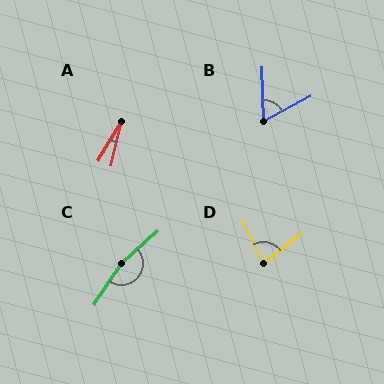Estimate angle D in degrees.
Approximately 79 degrees.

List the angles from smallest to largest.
A (17°), B (64°), D (79°), C (165°).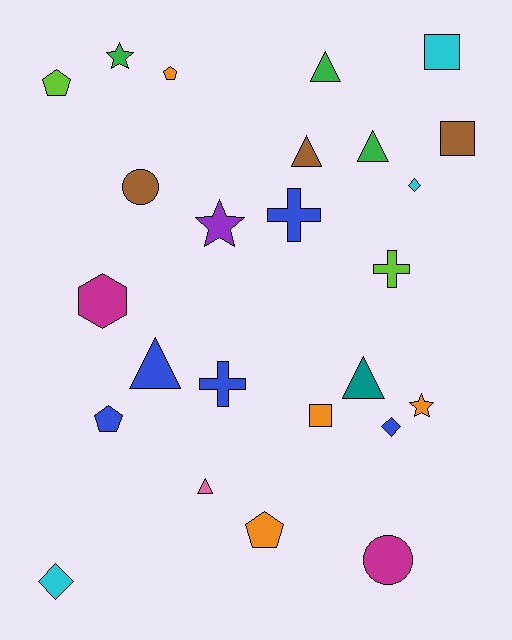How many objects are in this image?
There are 25 objects.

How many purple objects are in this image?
There is 1 purple object.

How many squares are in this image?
There are 3 squares.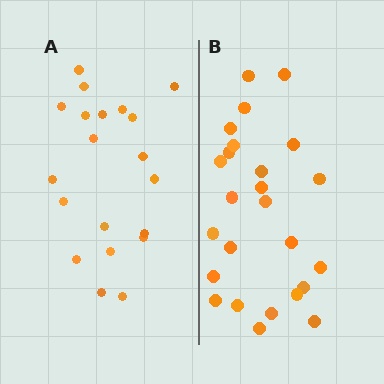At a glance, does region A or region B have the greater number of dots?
Region B (the right region) has more dots.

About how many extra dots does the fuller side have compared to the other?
Region B has about 5 more dots than region A.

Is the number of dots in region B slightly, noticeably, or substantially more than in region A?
Region B has noticeably more, but not dramatically so. The ratio is roughly 1.2 to 1.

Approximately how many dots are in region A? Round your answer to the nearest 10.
About 20 dots.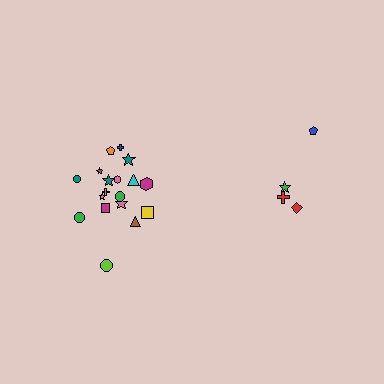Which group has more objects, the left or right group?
The left group.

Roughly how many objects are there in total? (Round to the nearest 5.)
Roughly 20 objects in total.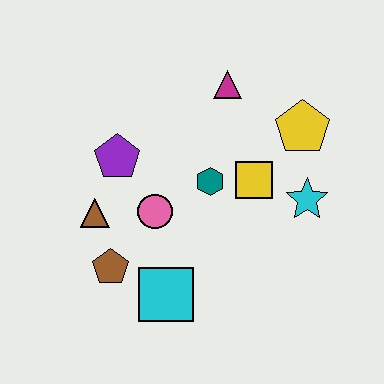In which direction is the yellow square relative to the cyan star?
The yellow square is to the left of the cyan star.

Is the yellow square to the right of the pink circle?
Yes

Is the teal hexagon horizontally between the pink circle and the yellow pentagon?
Yes